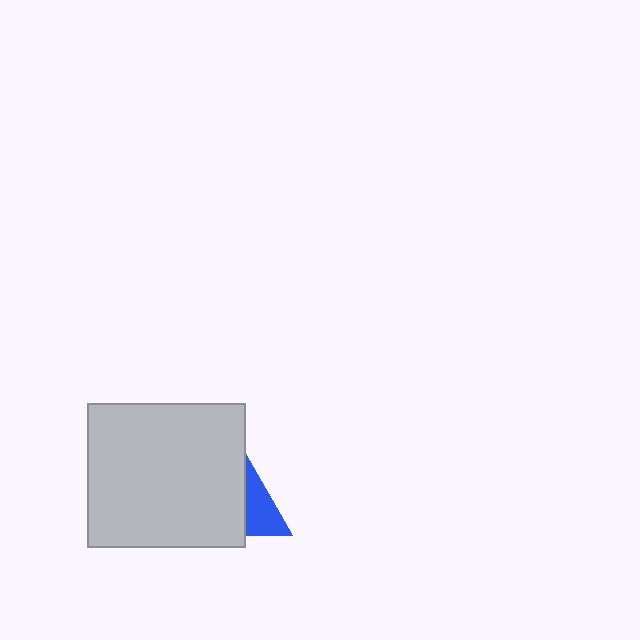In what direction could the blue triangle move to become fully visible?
The blue triangle could move right. That would shift it out from behind the light gray rectangle entirely.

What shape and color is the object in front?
The object in front is a light gray rectangle.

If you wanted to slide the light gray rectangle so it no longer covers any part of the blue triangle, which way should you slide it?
Slide it left — that is the most direct way to separate the two shapes.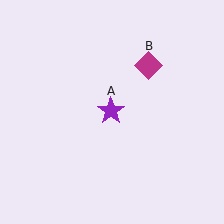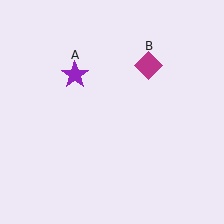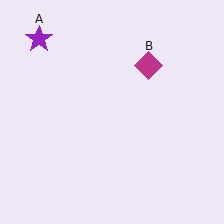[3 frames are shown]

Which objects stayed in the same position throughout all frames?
Magenta diamond (object B) remained stationary.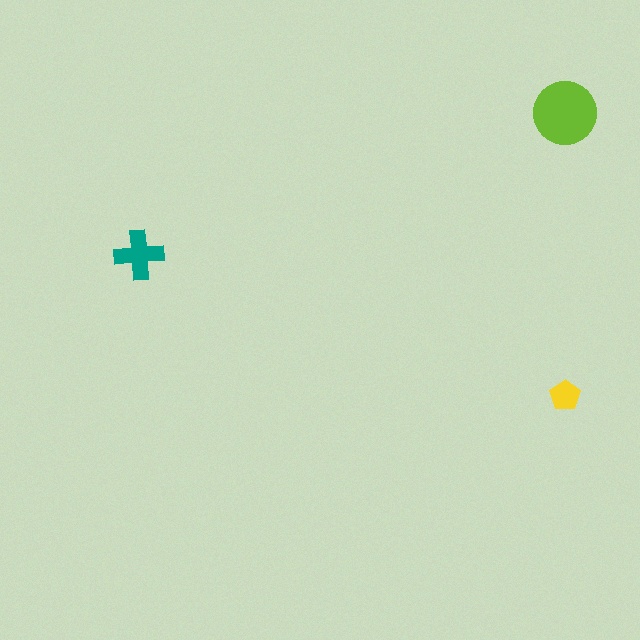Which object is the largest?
The lime circle.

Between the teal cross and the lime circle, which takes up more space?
The lime circle.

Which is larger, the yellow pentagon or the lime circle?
The lime circle.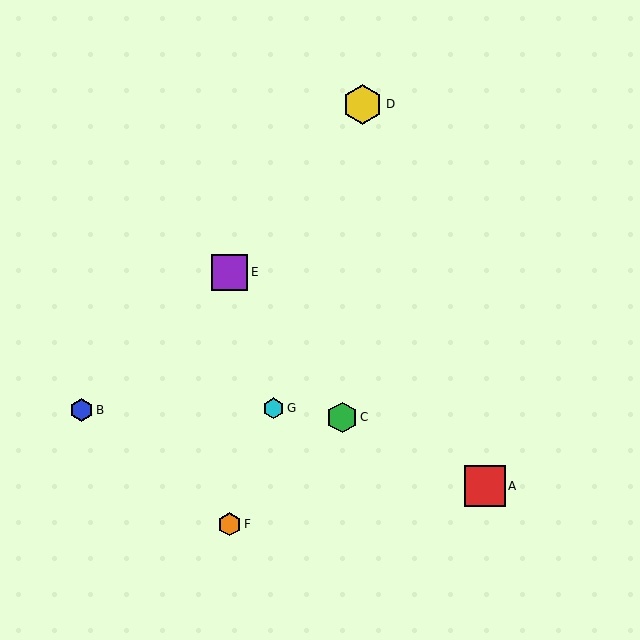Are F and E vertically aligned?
Yes, both are at x≈229.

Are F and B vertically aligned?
No, F is at x≈229 and B is at x≈81.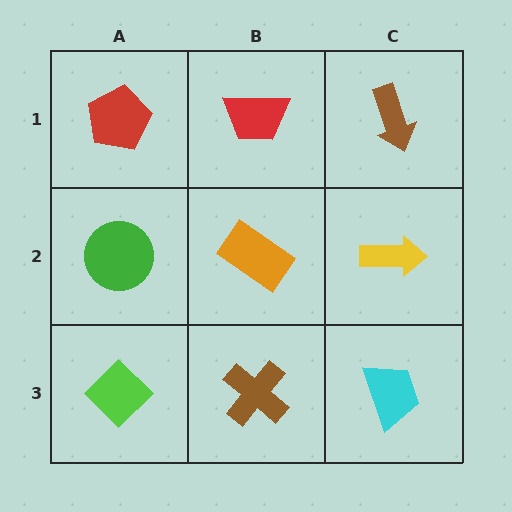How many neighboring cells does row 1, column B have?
3.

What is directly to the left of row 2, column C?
An orange rectangle.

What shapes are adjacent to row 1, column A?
A green circle (row 2, column A), a red trapezoid (row 1, column B).